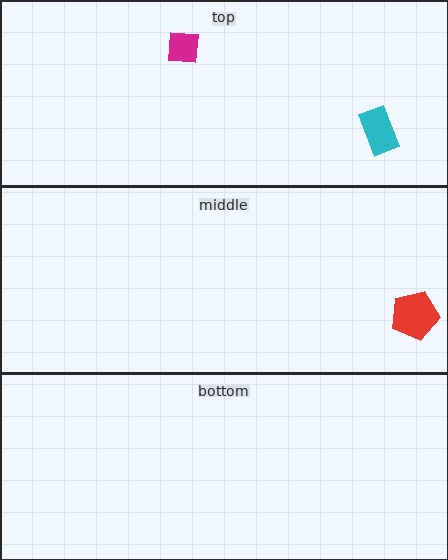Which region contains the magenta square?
The top region.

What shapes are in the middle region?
The red pentagon.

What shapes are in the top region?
The magenta square, the cyan rectangle.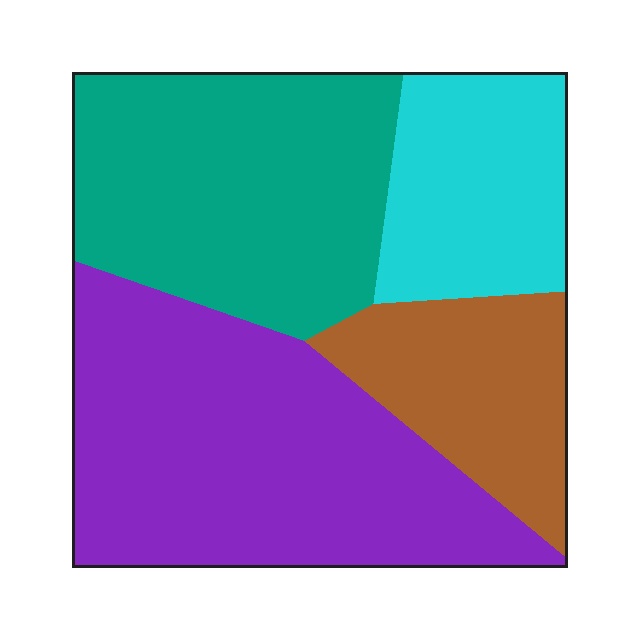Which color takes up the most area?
Purple, at roughly 40%.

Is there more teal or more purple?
Purple.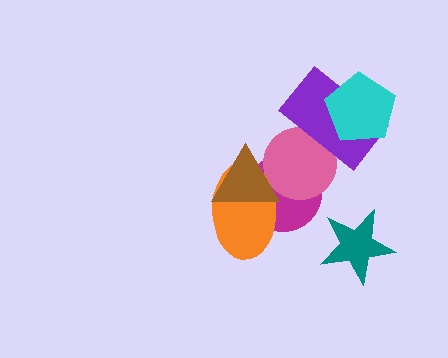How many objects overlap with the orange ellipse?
3 objects overlap with the orange ellipse.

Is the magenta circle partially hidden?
Yes, it is partially covered by another shape.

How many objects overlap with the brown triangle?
3 objects overlap with the brown triangle.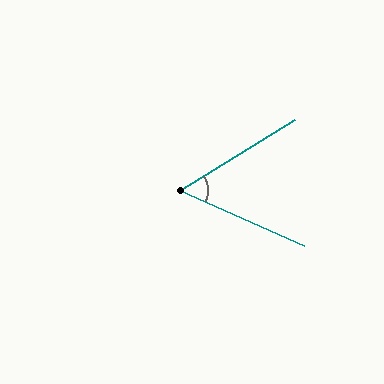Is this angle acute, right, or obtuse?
It is acute.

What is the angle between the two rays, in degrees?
Approximately 56 degrees.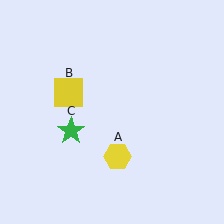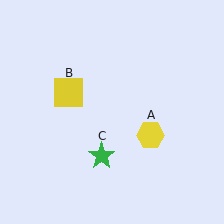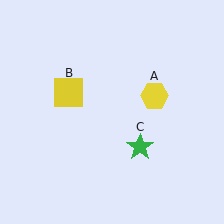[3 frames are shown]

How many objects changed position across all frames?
2 objects changed position: yellow hexagon (object A), green star (object C).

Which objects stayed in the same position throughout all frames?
Yellow square (object B) remained stationary.